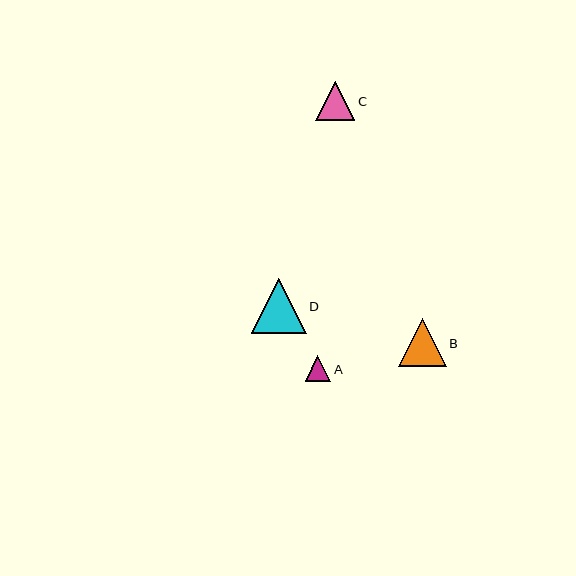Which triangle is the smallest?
Triangle A is the smallest with a size of approximately 25 pixels.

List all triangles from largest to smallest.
From largest to smallest: D, B, C, A.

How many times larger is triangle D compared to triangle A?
Triangle D is approximately 2.2 times the size of triangle A.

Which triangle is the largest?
Triangle D is the largest with a size of approximately 55 pixels.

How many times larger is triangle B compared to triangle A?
Triangle B is approximately 1.9 times the size of triangle A.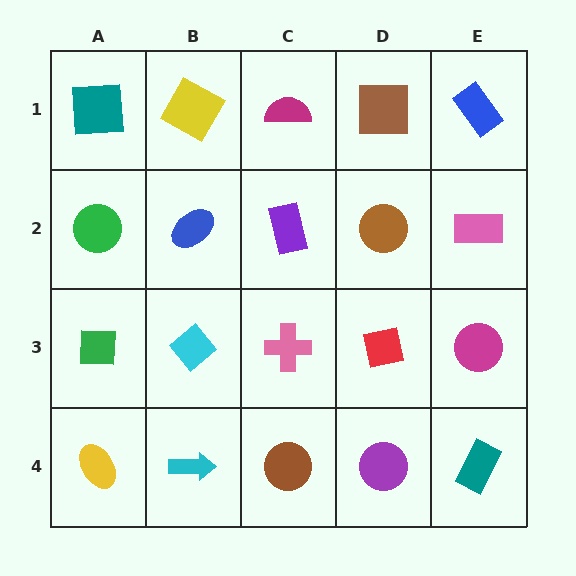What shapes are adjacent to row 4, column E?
A magenta circle (row 3, column E), a purple circle (row 4, column D).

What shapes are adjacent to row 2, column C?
A magenta semicircle (row 1, column C), a pink cross (row 3, column C), a blue ellipse (row 2, column B), a brown circle (row 2, column D).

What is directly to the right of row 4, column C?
A purple circle.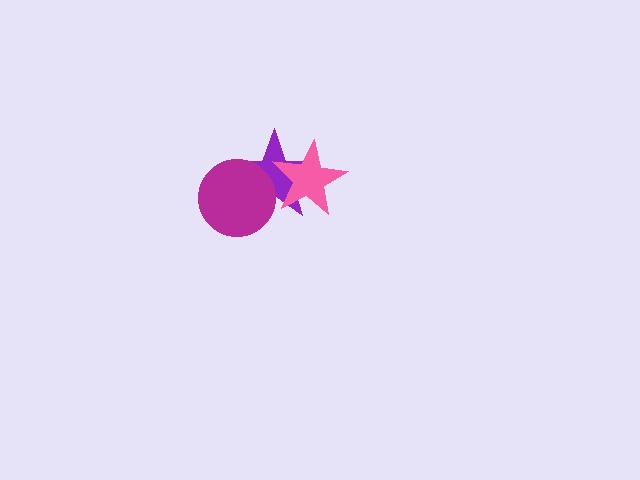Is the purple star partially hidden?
Yes, it is partially covered by another shape.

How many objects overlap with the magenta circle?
1 object overlaps with the magenta circle.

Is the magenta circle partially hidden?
No, no other shape covers it.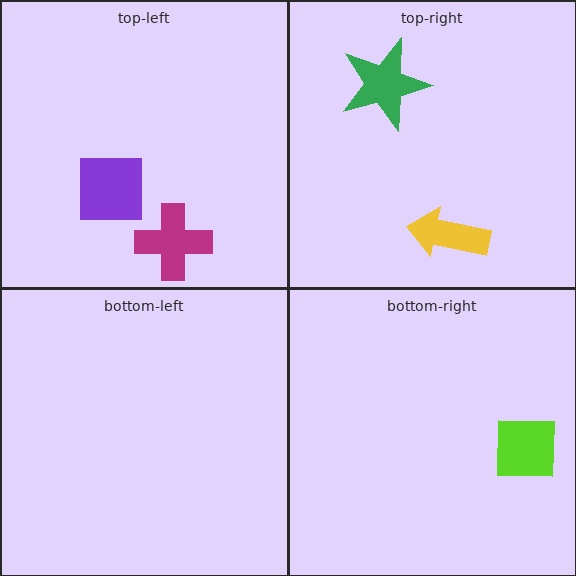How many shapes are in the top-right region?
2.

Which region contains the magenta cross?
The top-left region.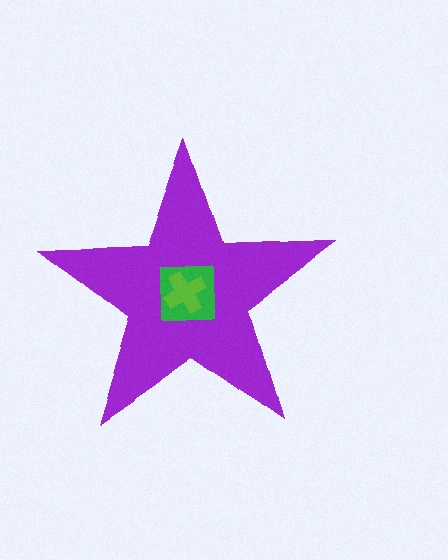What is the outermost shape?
The purple star.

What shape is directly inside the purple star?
The green square.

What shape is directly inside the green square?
The lime cross.